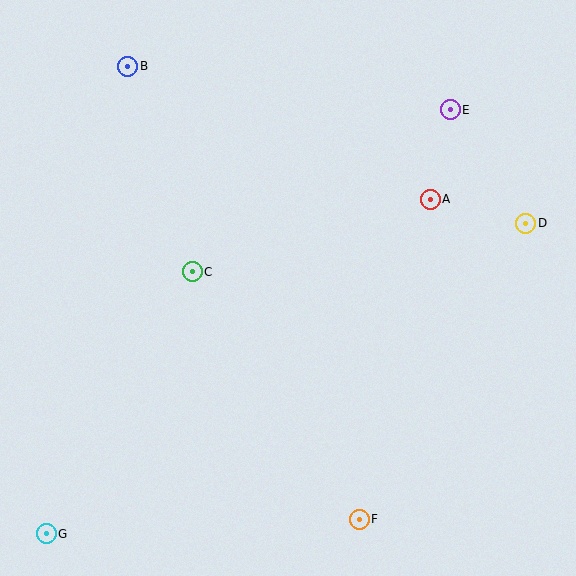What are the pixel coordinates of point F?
Point F is at (359, 519).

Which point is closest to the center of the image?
Point C at (192, 272) is closest to the center.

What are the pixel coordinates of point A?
Point A is at (430, 199).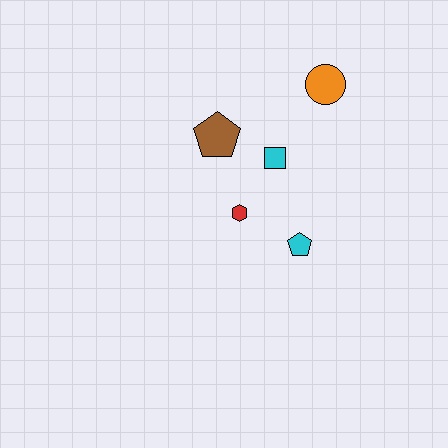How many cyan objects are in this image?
There are 2 cyan objects.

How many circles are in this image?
There is 1 circle.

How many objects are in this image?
There are 5 objects.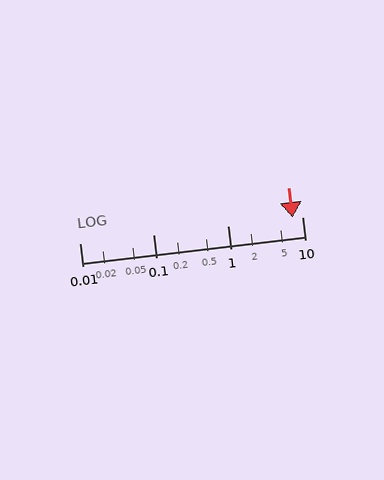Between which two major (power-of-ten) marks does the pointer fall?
The pointer is between 1 and 10.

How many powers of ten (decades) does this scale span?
The scale spans 3 decades, from 0.01 to 10.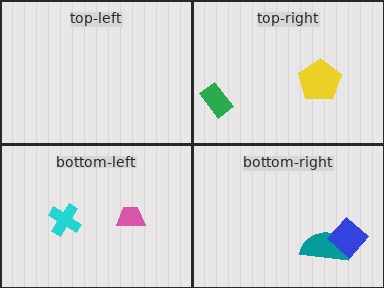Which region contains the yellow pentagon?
The top-right region.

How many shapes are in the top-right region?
2.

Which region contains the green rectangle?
The top-right region.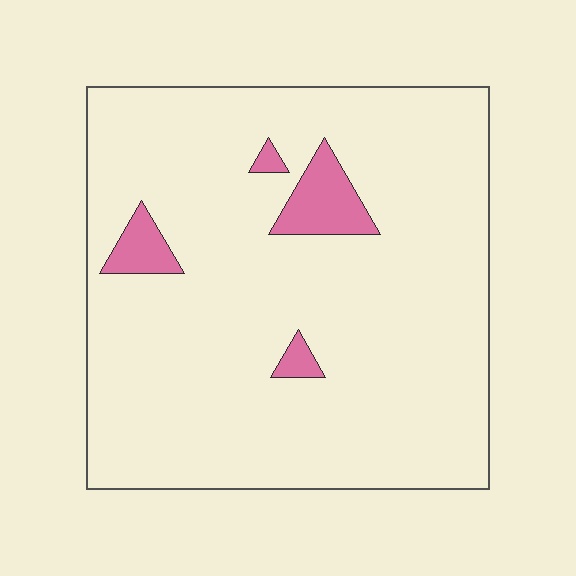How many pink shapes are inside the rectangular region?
4.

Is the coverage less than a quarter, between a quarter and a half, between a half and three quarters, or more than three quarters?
Less than a quarter.